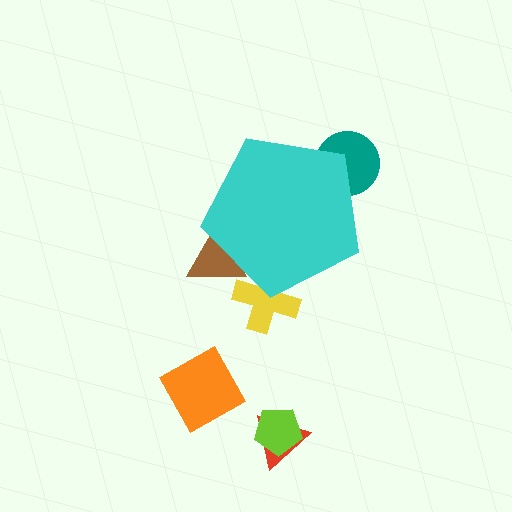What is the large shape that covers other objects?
A cyan pentagon.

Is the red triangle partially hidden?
No, the red triangle is fully visible.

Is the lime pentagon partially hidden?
No, the lime pentagon is fully visible.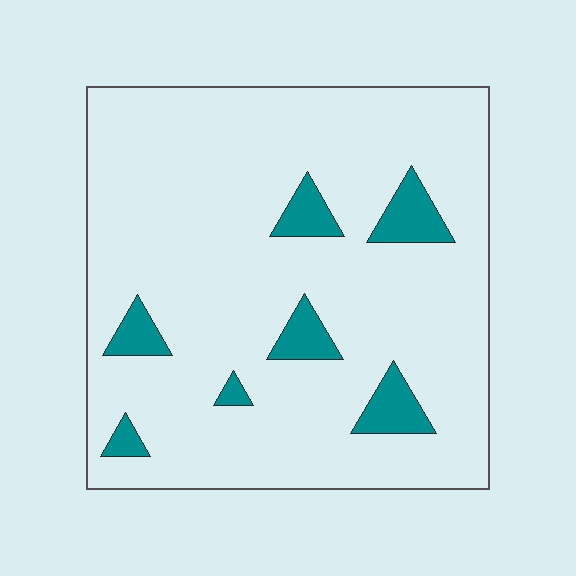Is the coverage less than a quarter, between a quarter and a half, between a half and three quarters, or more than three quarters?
Less than a quarter.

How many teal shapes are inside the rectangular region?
7.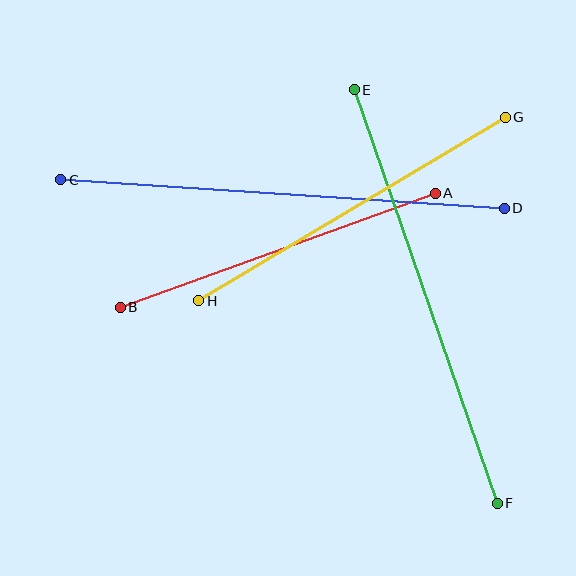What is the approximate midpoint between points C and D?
The midpoint is at approximately (283, 194) pixels.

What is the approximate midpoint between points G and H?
The midpoint is at approximately (352, 209) pixels.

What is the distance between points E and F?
The distance is approximately 438 pixels.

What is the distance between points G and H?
The distance is approximately 357 pixels.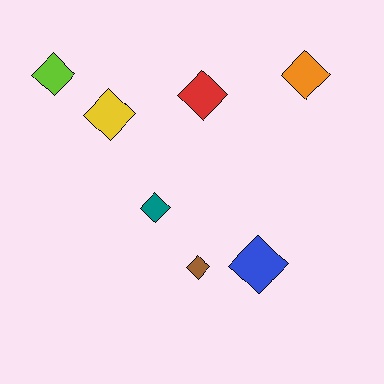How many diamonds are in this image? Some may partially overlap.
There are 7 diamonds.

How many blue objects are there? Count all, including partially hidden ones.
There is 1 blue object.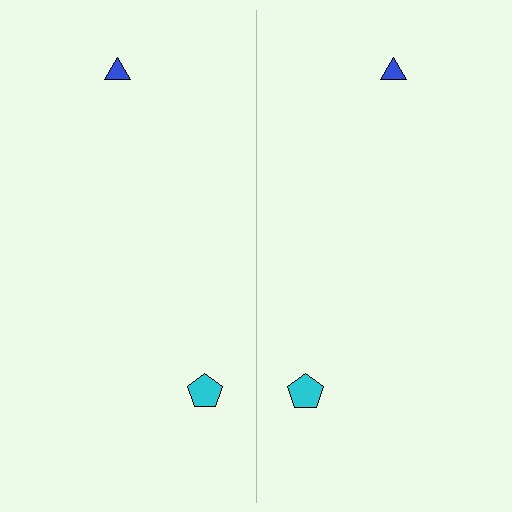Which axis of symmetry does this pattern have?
The pattern has a vertical axis of symmetry running through the center of the image.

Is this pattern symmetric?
Yes, this pattern has bilateral (reflection) symmetry.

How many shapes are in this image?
There are 4 shapes in this image.